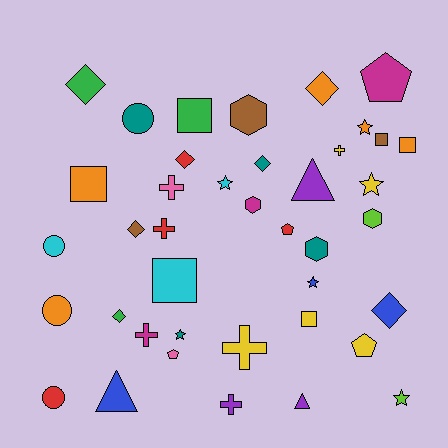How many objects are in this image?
There are 40 objects.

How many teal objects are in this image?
There are 4 teal objects.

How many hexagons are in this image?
There are 4 hexagons.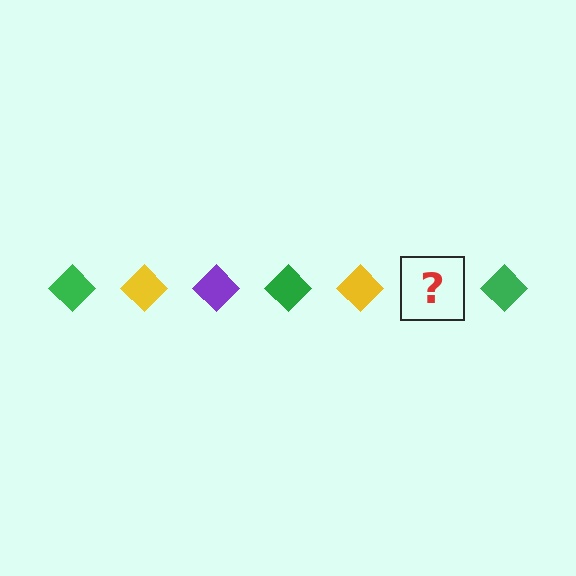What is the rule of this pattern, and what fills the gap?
The rule is that the pattern cycles through green, yellow, purple diamonds. The gap should be filled with a purple diamond.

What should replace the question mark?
The question mark should be replaced with a purple diamond.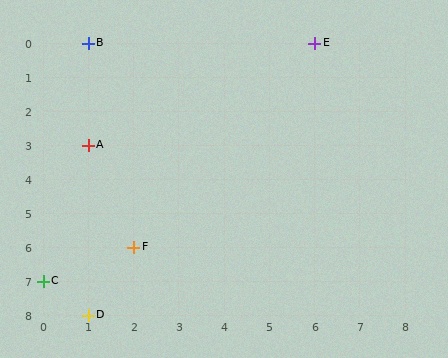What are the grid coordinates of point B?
Point B is at grid coordinates (1, 0).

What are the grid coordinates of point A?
Point A is at grid coordinates (1, 3).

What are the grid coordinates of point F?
Point F is at grid coordinates (2, 6).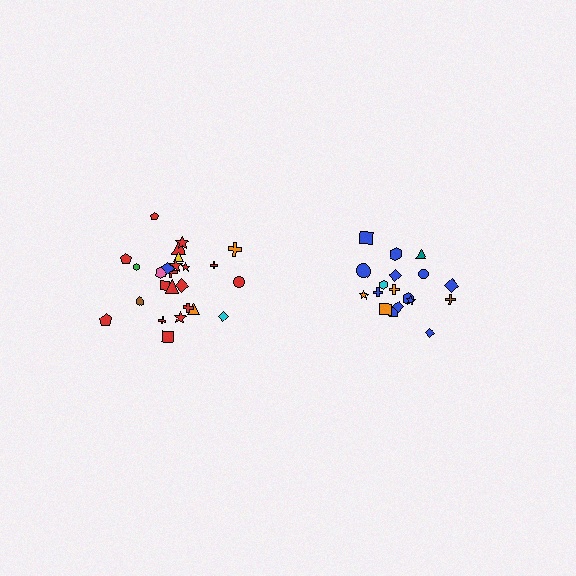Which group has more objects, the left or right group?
The left group.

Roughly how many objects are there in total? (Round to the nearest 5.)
Roughly 45 objects in total.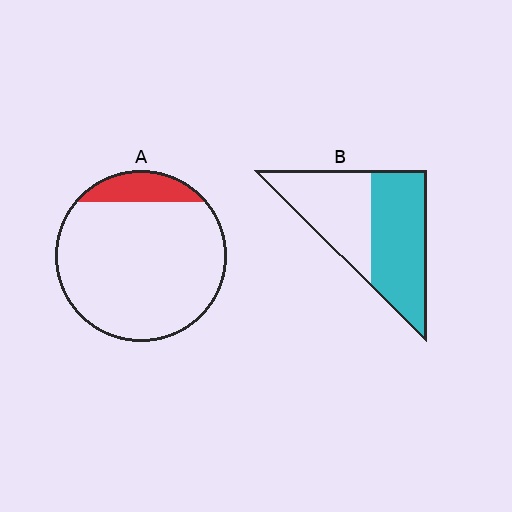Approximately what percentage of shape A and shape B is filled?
A is approximately 15% and B is approximately 55%.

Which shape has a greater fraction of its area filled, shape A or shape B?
Shape B.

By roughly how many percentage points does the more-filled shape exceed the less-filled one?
By roughly 40 percentage points (B over A).